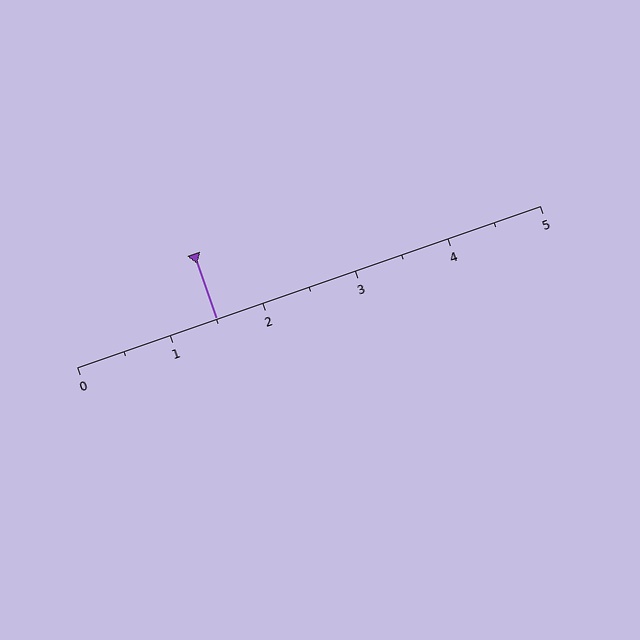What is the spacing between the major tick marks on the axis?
The major ticks are spaced 1 apart.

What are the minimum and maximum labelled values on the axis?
The axis runs from 0 to 5.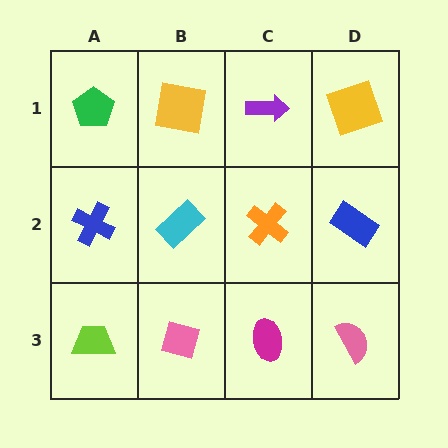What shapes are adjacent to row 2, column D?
A yellow square (row 1, column D), a pink semicircle (row 3, column D), an orange cross (row 2, column C).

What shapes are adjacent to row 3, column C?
An orange cross (row 2, column C), a pink diamond (row 3, column B), a pink semicircle (row 3, column D).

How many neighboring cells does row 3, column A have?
2.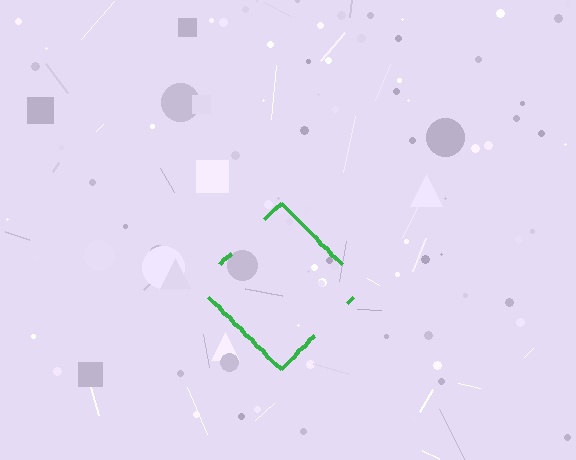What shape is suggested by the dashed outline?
The dashed outline suggests a diamond.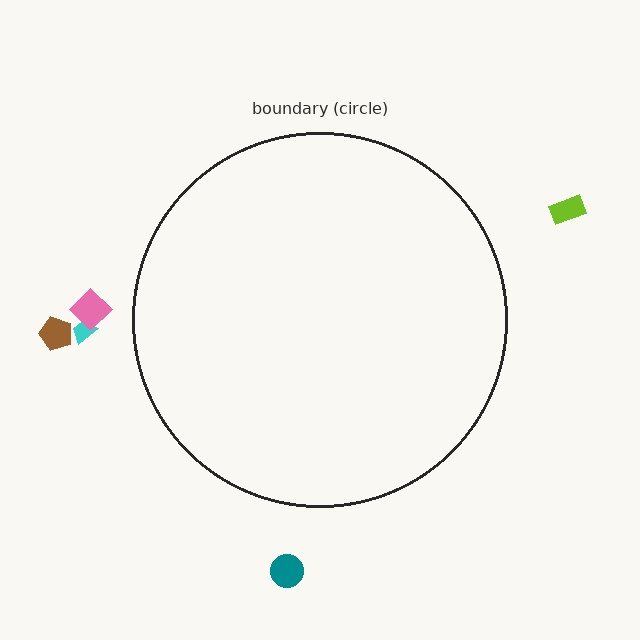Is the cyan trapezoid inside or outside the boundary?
Outside.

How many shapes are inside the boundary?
0 inside, 5 outside.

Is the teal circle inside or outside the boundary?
Outside.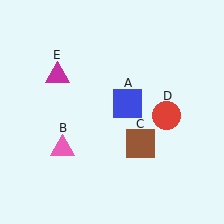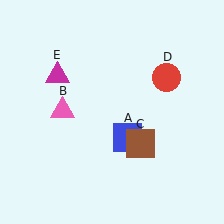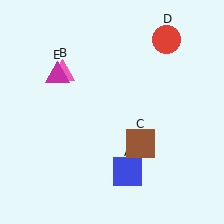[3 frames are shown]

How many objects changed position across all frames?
3 objects changed position: blue square (object A), pink triangle (object B), red circle (object D).